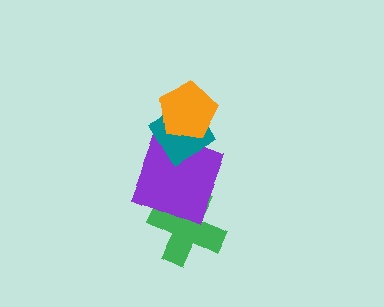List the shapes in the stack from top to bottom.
From top to bottom: the orange pentagon, the teal diamond, the purple square, the green cross.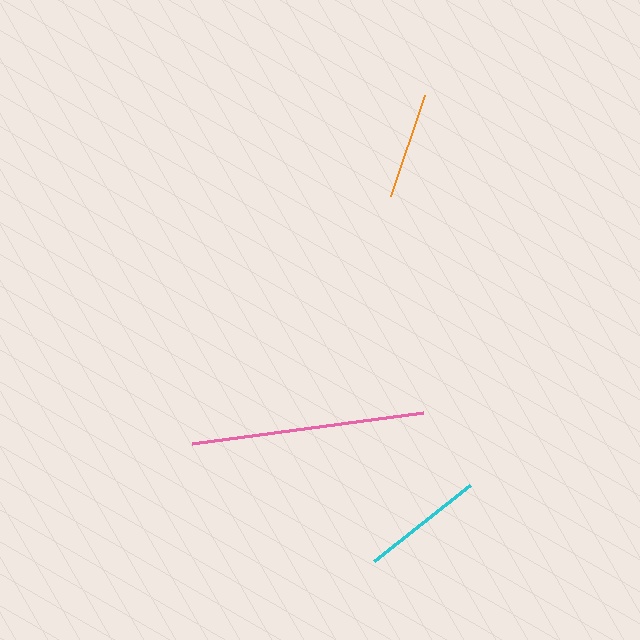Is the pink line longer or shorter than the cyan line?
The pink line is longer than the cyan line.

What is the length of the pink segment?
The pink segment is approximately 233 pixels long.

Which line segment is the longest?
The pink line is the longest at approximately 233 pixels.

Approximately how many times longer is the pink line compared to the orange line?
The pink line is approximately 2.2 times the length of the orange line.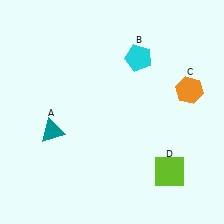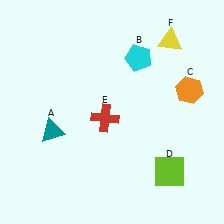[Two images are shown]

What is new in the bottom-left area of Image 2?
A red cross (E) was added in the bottom-left area of Image 2.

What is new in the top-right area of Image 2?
A yellow triangle (F) was added in the top-right area of Image 2.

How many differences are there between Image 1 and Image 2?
There are 2 differences between the two images.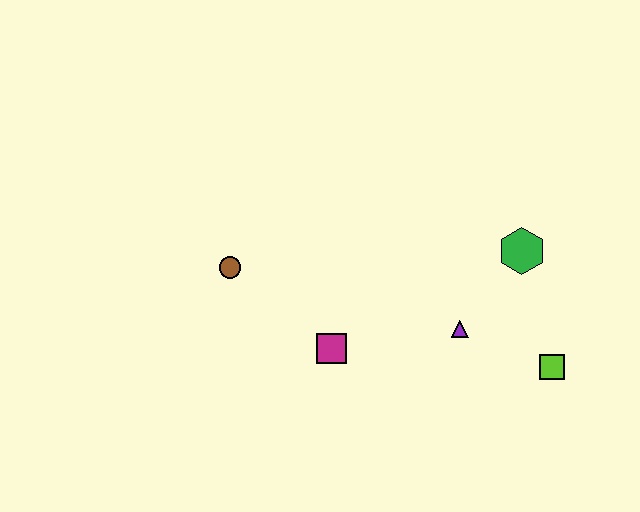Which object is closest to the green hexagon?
The purple triangle is closest to the green hexagon.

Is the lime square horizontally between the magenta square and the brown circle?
No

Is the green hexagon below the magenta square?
No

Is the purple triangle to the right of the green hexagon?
No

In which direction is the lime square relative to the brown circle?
The lime square is to the right of the brown circle.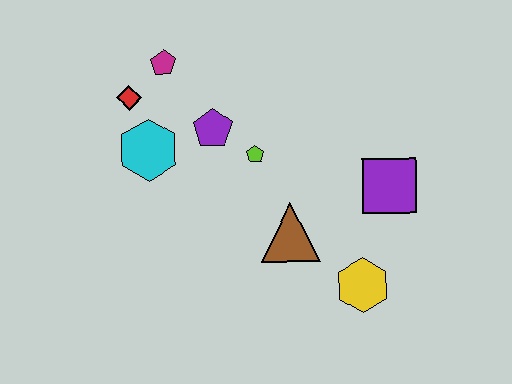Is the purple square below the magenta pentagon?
Yes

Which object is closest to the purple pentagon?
The lime pentagon is closest to the purple pentagon.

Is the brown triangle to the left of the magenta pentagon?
No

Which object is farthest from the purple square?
The red diamond is farthest from the purple square.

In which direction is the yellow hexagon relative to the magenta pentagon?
The yellow hexagon is below the magenta pentagon.